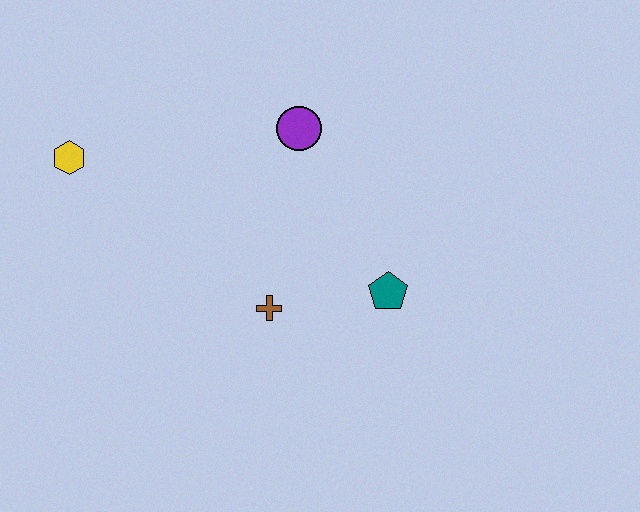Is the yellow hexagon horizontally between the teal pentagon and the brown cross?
No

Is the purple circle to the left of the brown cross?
No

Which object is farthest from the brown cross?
The yellow hexagon is farthest from the brown cross.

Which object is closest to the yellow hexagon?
The purple circle is closest to the yellow hexagon.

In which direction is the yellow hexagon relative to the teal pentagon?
The yellow hexagon is to the left of the teal pentagon.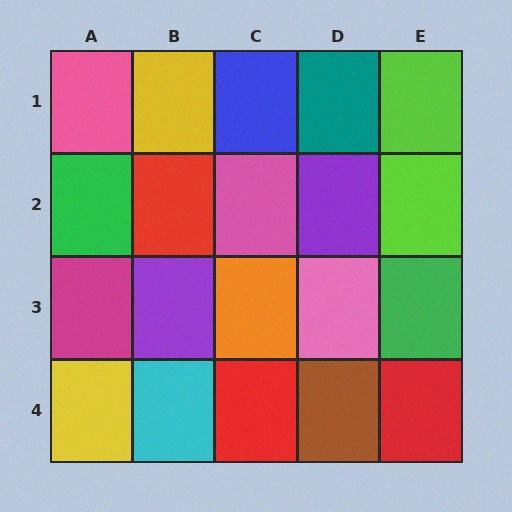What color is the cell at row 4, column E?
Red.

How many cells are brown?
1 cell is brown.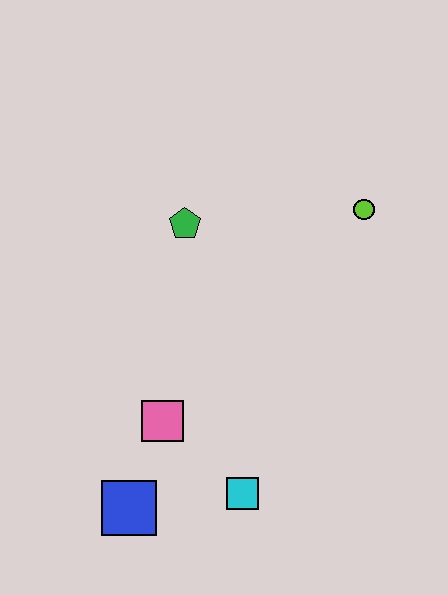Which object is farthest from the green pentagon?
The blue square is farthest from the green pentagon.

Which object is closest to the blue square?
The pink square is closest to the blue square.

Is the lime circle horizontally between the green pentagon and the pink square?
No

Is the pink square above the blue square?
Yes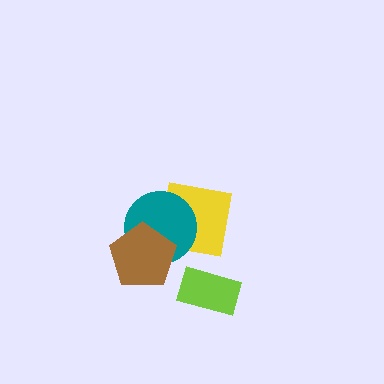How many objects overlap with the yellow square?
2 objects overlap with the yellow square.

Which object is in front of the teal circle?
The brown pentagon is in front of the teal circle.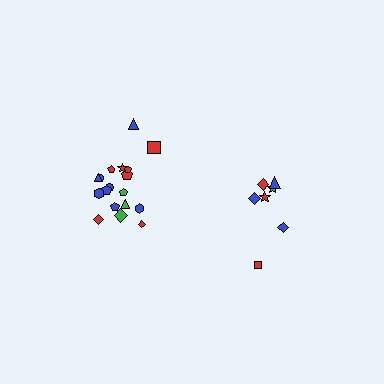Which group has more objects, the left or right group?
The left group.